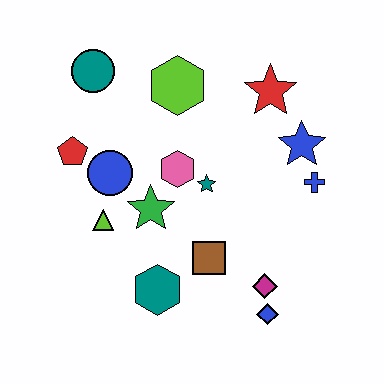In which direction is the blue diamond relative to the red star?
The blue diamond is below the red star.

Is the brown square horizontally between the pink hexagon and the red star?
Yes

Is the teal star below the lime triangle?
No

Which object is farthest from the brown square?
The teal circle is farthest from the brown square.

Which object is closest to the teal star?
The pink hexagon is closest to the teal star.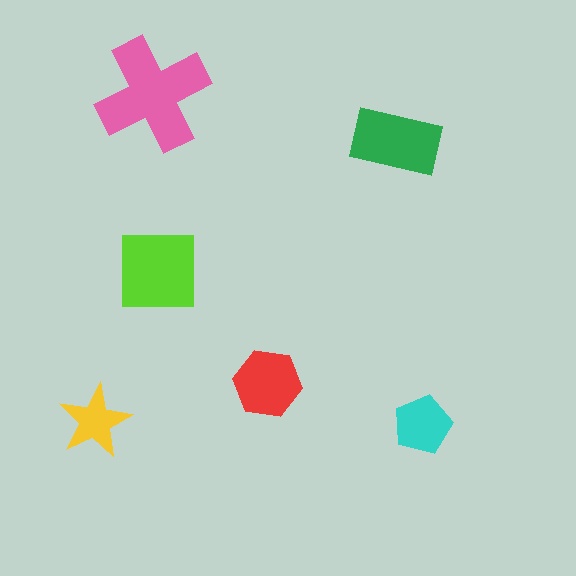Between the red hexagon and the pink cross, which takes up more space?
The pink cross.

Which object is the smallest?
The yellow star.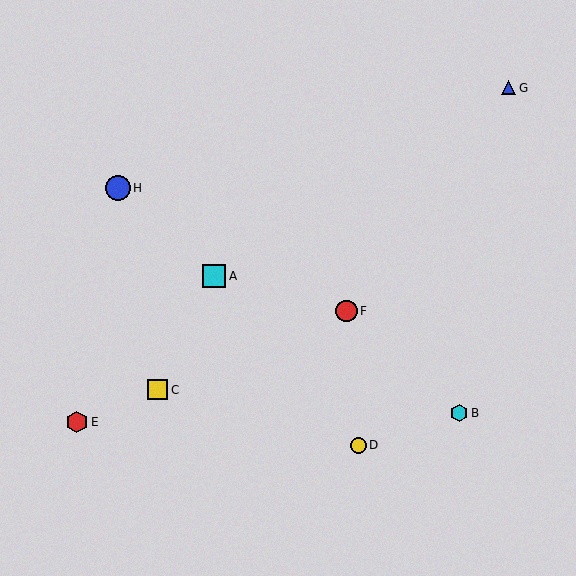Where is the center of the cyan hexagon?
The center of the cyan hexagon is at (459, 413).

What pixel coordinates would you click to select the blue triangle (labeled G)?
Click at (509, 88) to select the blue triangle G.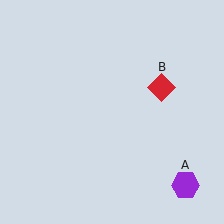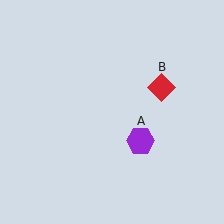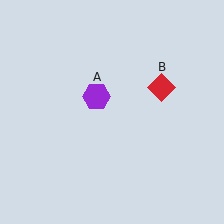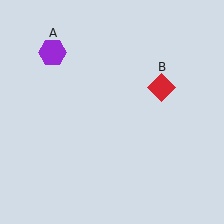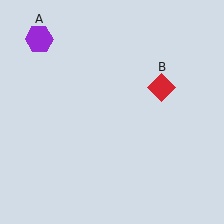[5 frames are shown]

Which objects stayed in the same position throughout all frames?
Red diamond (object B) remained stationary.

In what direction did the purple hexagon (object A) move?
The purple hexagon (object A) moved up and to the left.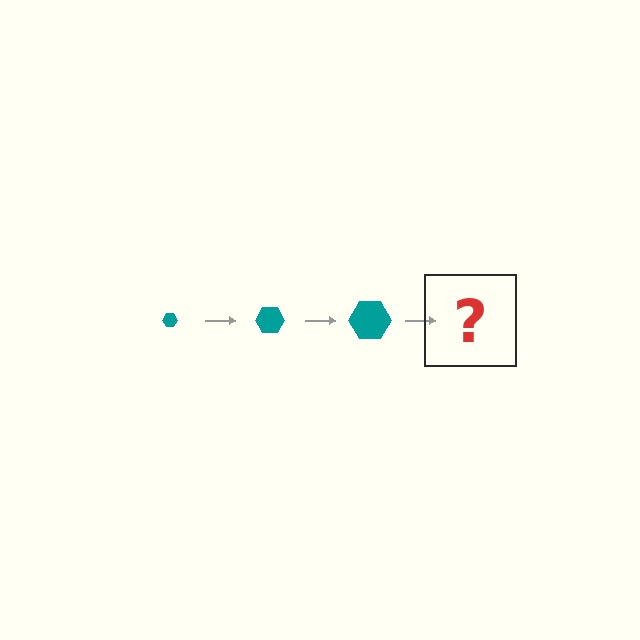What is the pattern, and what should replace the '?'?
The pattern is that the hexagon gets progressively larger each step. The '?' should be a teal hexagon, larger than the previous one.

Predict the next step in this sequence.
The next step is a teal hexagon, larger than the previous one.